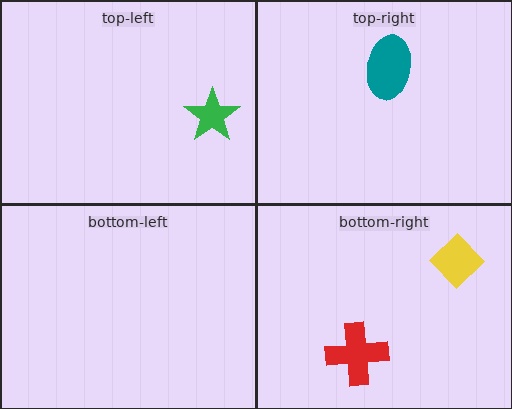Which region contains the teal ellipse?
The top-right region.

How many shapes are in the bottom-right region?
2.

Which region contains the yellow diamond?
The bottom-right region.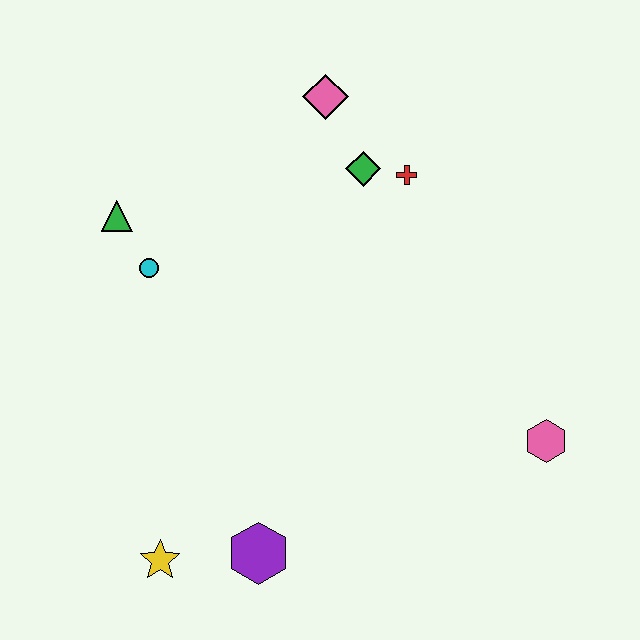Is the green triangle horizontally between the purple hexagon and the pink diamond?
No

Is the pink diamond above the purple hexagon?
Yes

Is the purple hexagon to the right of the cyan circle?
Yes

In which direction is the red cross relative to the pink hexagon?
The red cross is above the pink hexagon.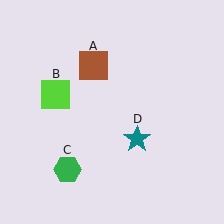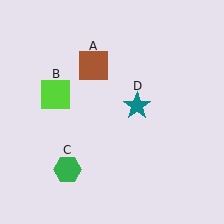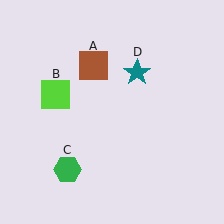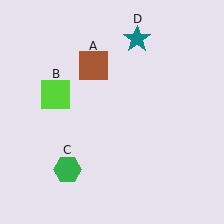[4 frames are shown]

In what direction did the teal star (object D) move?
The teal star (object D) moved up.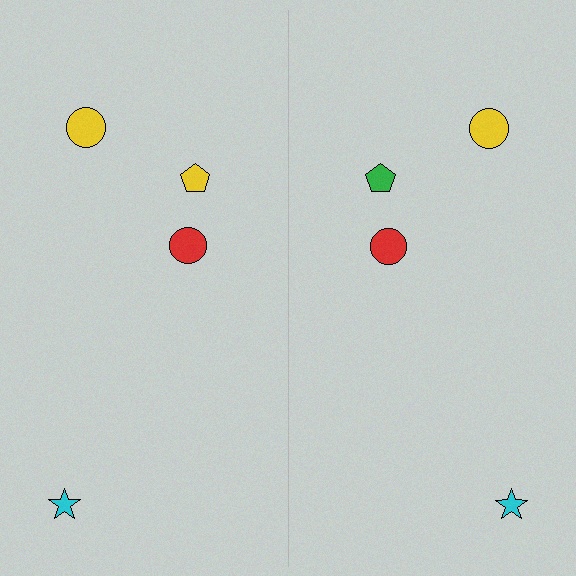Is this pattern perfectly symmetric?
No, the pattern is not perfectly symmetric. The green pentagon on the right side breaks the symmetry — its mirror counterpart is yellow.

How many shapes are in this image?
There are 8 shapes in this image.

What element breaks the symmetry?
The green pentagon on the right side breaks the symmetry — its mirror counterpart is yellow.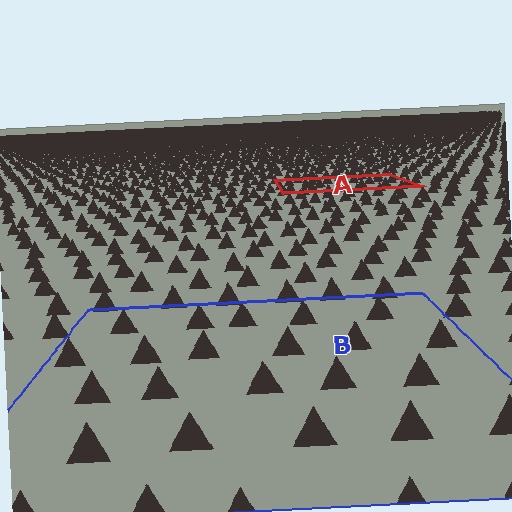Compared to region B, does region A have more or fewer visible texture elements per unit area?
Region A has more texture elements per unit area — they are packed more densely because it is farther away.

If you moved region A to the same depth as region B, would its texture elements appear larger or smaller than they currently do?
They would appear larger. At a closer depth, the same texture elements are projected at a bigger on-screen size.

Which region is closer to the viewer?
Region B is closer. The texture elements there are larger and more spread out.